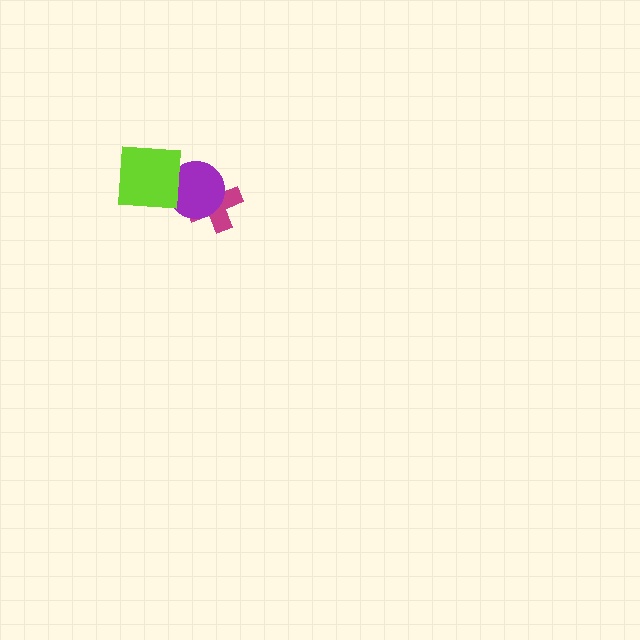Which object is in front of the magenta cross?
The purple circle is in front of the magenta cross.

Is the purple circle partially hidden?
Yes, it is partially covered by another shape.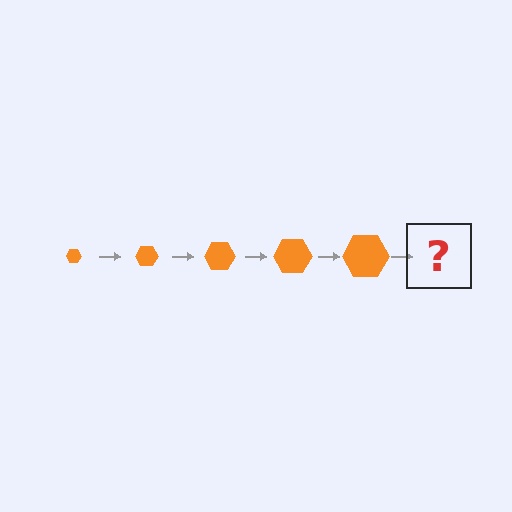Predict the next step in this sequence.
The next step is an orange hexagon, larger than the previous one.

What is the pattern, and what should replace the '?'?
The pattern is that the hexagon gets progressively larger each step. The '?' should be an orange hexagon, larger than the previous one.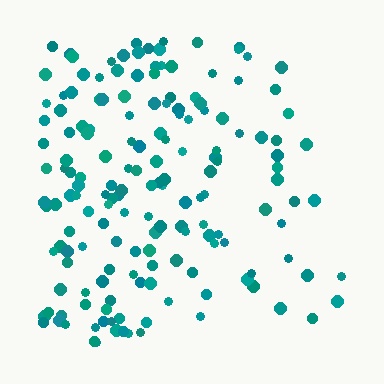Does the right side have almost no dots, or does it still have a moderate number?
Still a moderate number, just noticeably fewer than the left.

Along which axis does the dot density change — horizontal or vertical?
Horizontal.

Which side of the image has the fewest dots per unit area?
The right.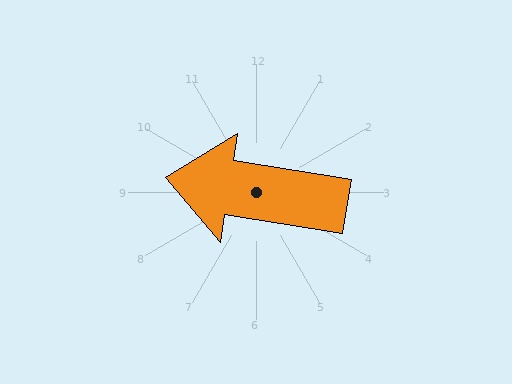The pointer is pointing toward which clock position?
Roughly 9 o'clock.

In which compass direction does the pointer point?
West.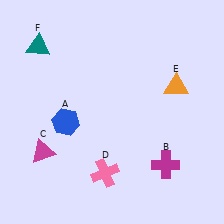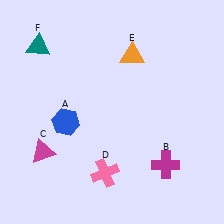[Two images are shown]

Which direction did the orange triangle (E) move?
The orange triangle (E) moved left.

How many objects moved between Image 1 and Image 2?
1 object moved between the two images.